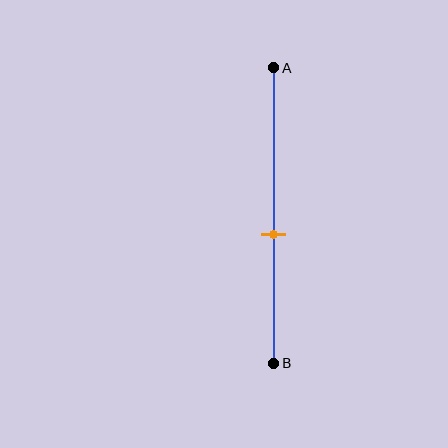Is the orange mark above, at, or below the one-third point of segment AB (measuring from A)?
The orange mark is below the one-third point of segment AB.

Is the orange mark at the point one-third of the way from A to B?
No, the mark is at about 55% from A, not at the 33% one-third point.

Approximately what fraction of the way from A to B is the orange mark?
The orange mark is approximately 55% of the way from A to B.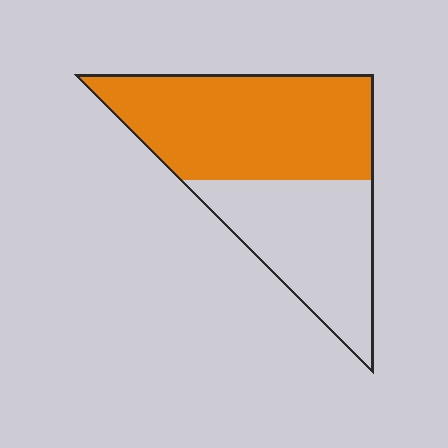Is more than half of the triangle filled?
Yes.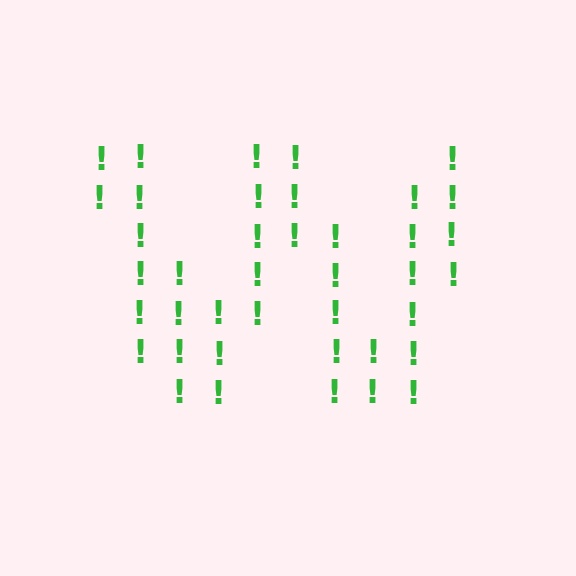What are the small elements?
The small elements are exclamation marks.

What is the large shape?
The large shape is the letter W.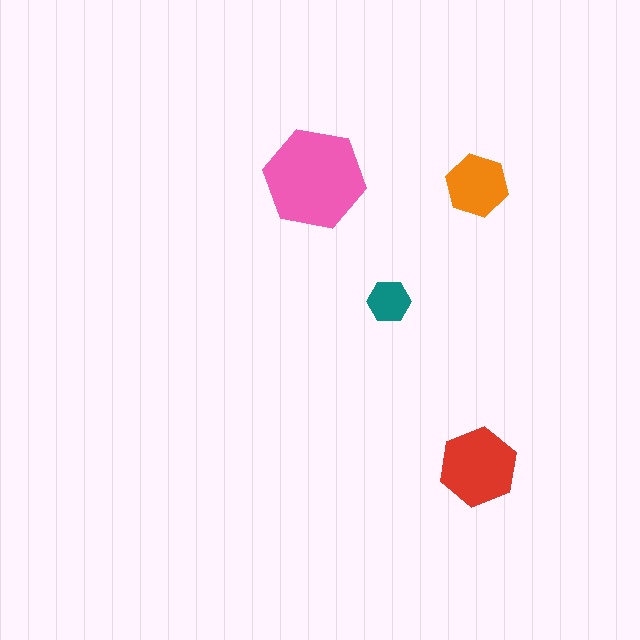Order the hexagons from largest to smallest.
the pink one, the red one, the orange one, the teal one.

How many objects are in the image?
There are 4 objects in the image.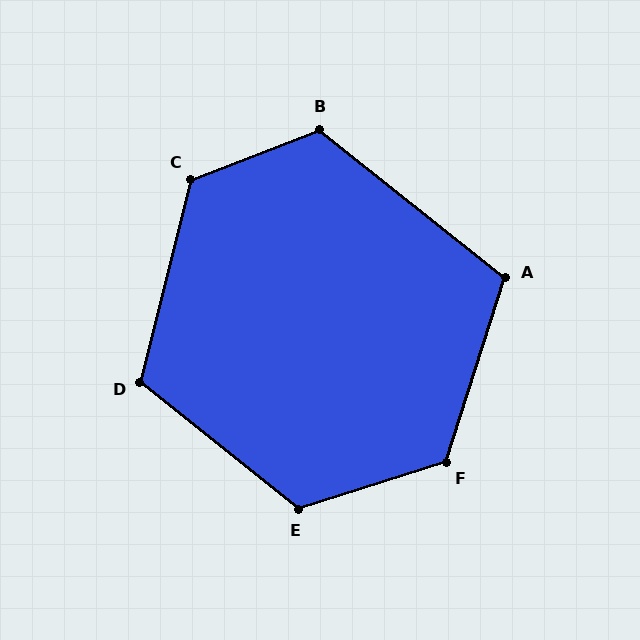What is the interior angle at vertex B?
Approximately 120 degrees (obtuse).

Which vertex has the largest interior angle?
C, at approximately 125 degrees.